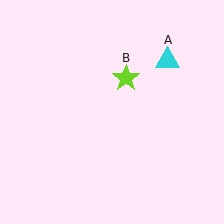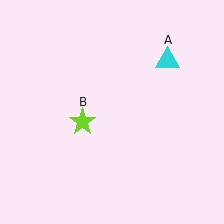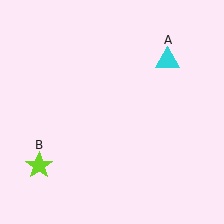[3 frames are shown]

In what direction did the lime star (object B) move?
The lime star (object B) moved down and to the left.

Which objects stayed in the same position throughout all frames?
Cyan triangle (object A) remained stationary.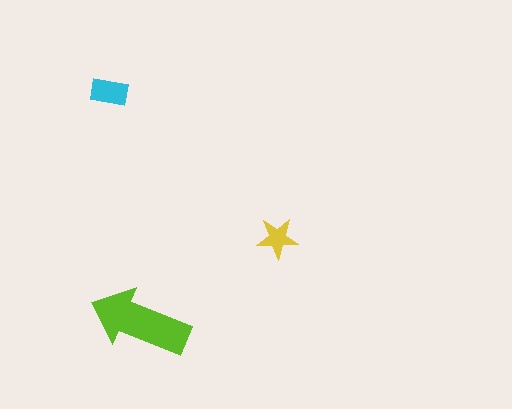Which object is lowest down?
The lime arrow is bottommost.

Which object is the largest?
The lime arrow.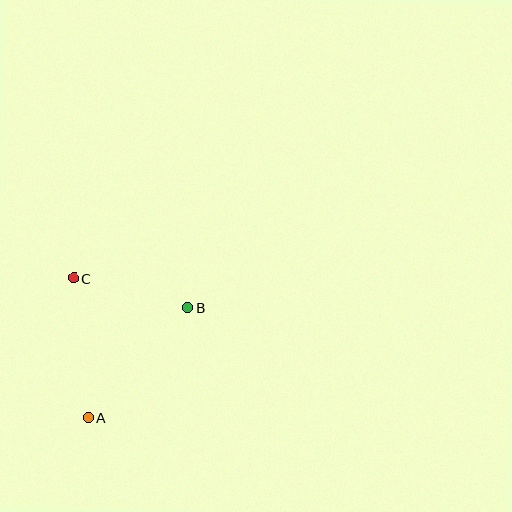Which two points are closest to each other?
Points B and C are closest to each other.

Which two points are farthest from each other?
Points A and B are farthest from each other.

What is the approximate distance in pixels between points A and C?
The distance between A and C is approximately 140 pixels.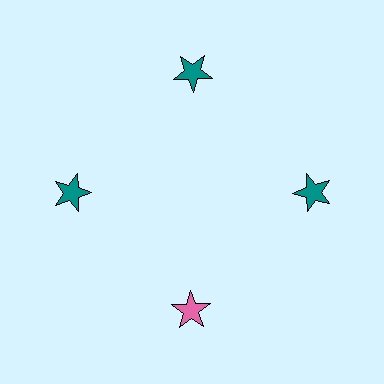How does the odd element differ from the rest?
It has a different color: pink instead of teal.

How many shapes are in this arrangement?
There are 4 shapes arranged in a ring pattern.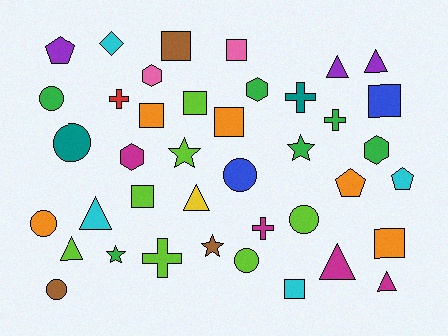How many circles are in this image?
There are 7 circles.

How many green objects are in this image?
There are 6 green objects.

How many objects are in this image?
There are 40 objects.